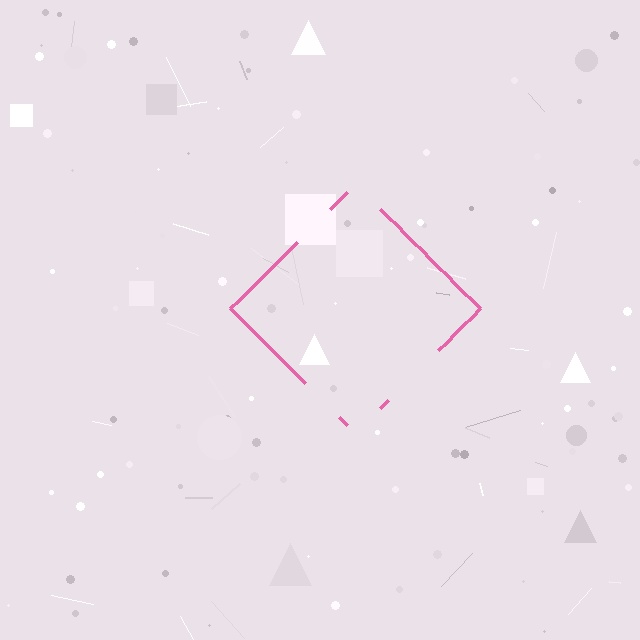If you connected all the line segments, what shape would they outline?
They would outline a diamond.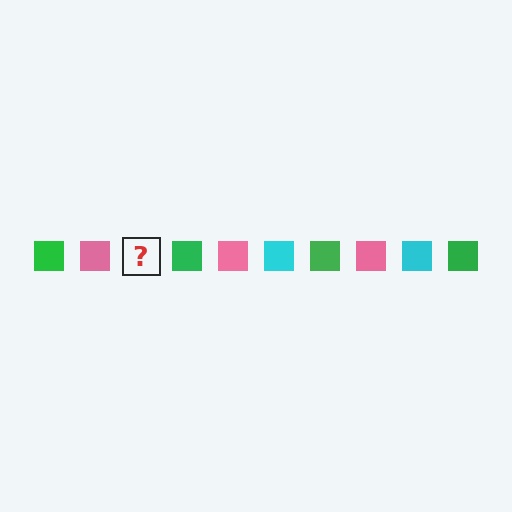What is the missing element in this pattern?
The missing element is a cyan square.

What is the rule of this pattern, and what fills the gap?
The rule is that the pattern cycles through green, pink, cyan squares. The gap should be filled with a cyan square.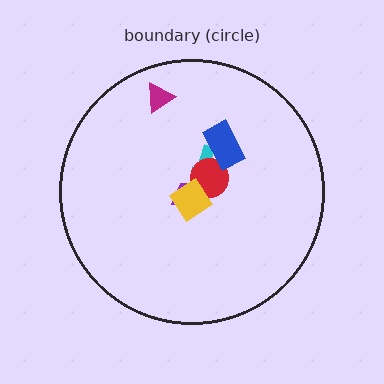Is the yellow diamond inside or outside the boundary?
Inside.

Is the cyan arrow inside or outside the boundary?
Inside.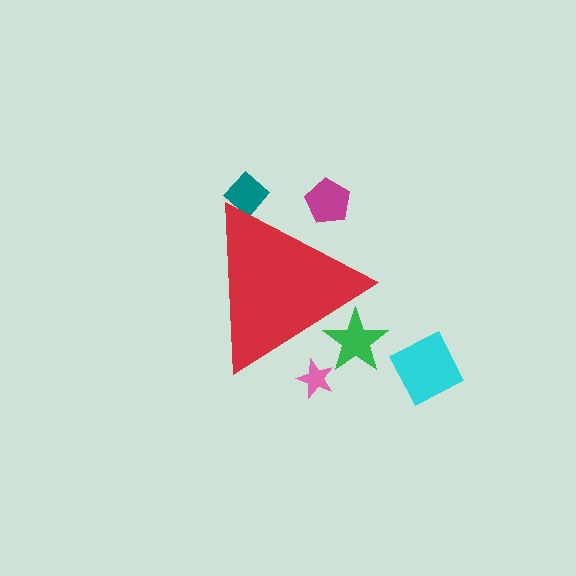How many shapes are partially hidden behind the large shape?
4 shapes are partially hidden.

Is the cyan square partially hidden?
No, the cyan square is fully visible.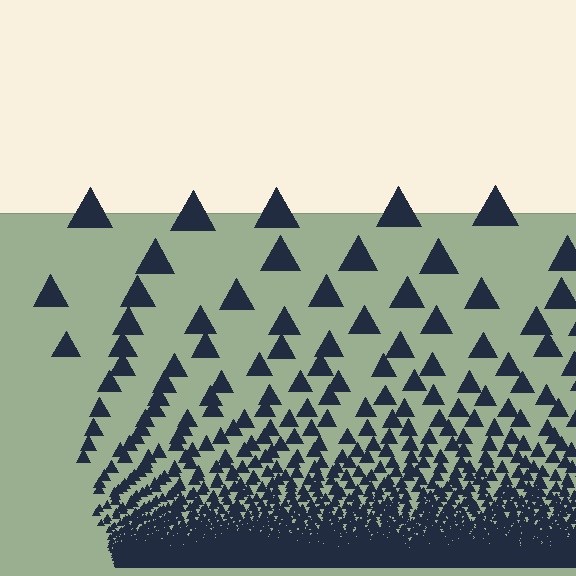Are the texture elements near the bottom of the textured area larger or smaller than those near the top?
Smaller. The gradient is inverted — elements near the bottom are smaller and denser.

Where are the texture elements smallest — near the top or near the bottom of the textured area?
Near the bottom.